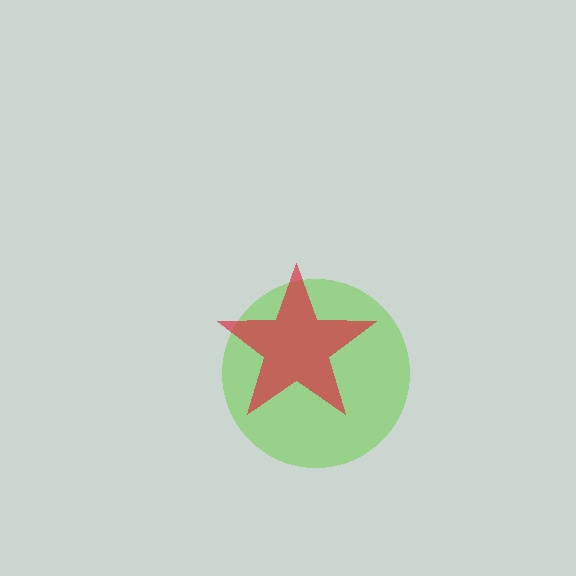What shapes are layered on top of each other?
The layered shapes are: a lime circle, a red star.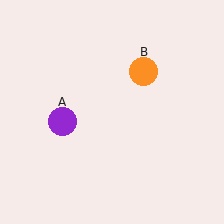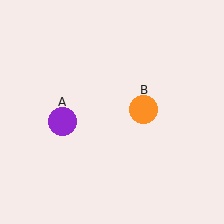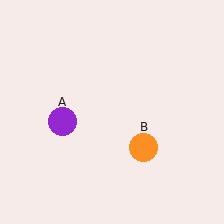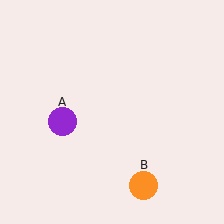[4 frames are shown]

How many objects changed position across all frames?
1 object changed position: orange circle (object B).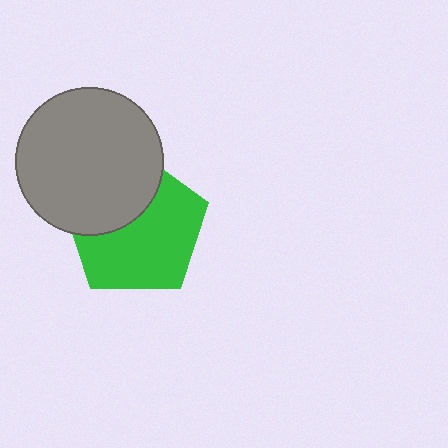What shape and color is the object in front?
The object in front is a gray circle.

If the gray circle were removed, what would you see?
You would see the complete green pentagon.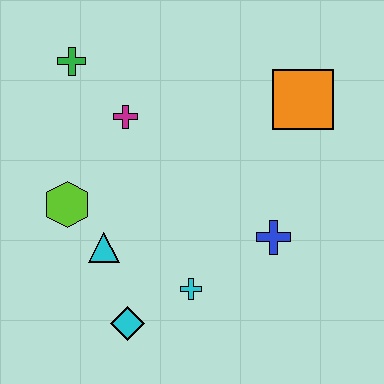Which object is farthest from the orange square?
The cyan diamond is farthest from the orange square.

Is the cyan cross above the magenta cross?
No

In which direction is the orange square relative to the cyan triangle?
The orange square is to the right of the cyan triangle.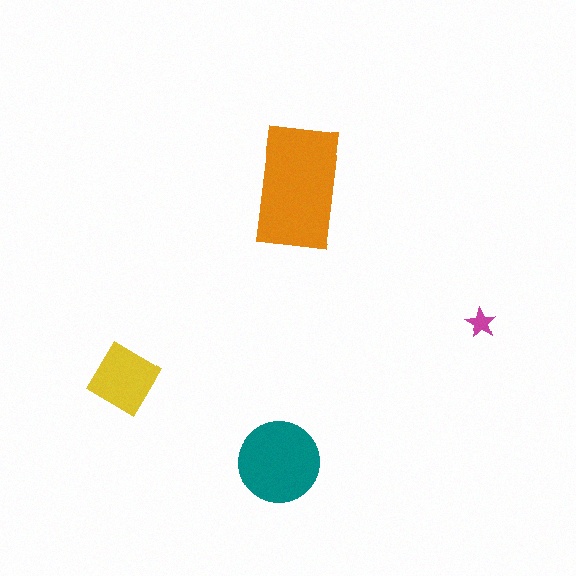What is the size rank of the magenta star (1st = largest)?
4th.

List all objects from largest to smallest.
The orange rectangle, the teal circle, the yellow diamond, the magenta star.